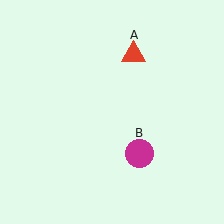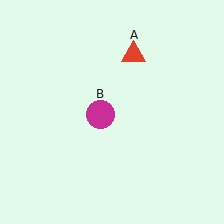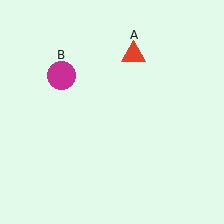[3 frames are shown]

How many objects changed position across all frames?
1 object changed position: magenta circle (object B).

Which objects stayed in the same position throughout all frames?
Red triangle (object A) remained stationary.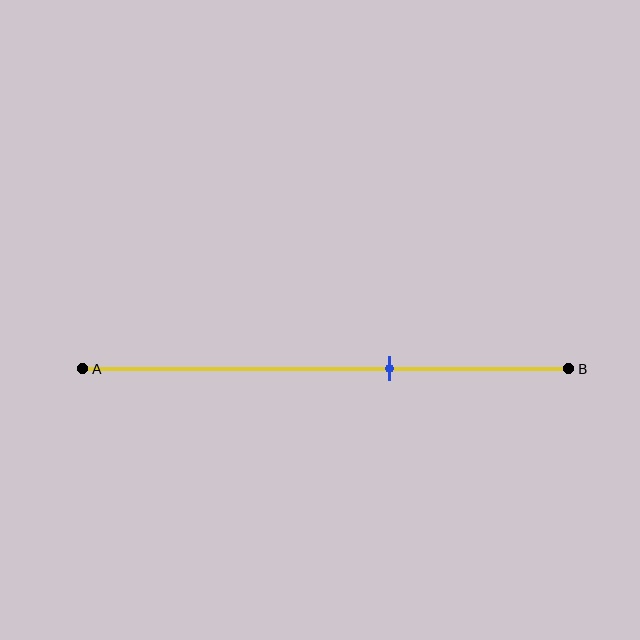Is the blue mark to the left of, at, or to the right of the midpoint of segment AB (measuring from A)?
The blue mark is to the right of the midpoint of segment AB.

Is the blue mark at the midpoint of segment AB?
No, the mark is at about 65% from A, not at the 50% midpoint.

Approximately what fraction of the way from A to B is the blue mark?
The blue mark is approximately 65% of the way from A to B.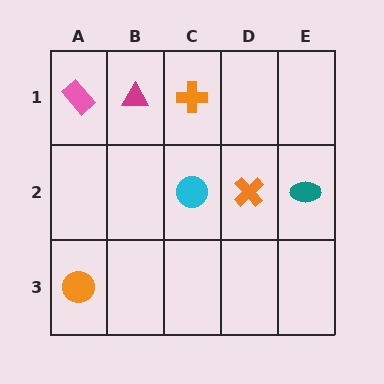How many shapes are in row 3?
1 shape.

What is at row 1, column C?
An orange cross.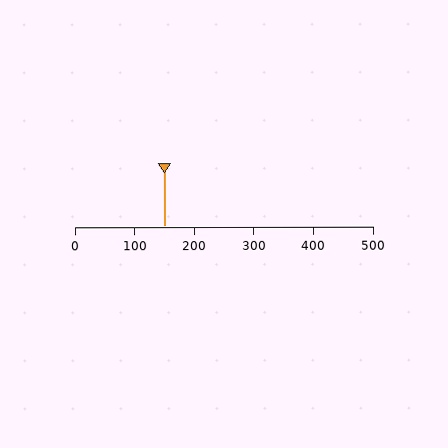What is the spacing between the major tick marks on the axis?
The major ticks are spaced 100 apart.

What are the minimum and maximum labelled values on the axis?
The axis runs from 0 to 500.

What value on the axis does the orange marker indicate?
The marker indicates approximately 150.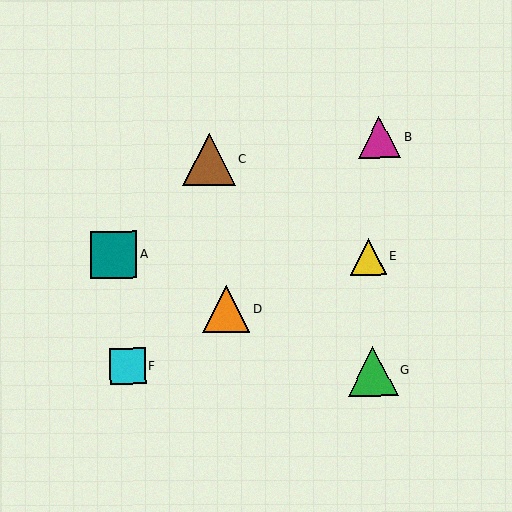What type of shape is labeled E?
Shape E is a yellow triangle.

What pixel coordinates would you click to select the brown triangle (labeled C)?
Click at (209, 160) to select the brown triangle C.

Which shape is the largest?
The brown triangle (labeled C) is the largest.